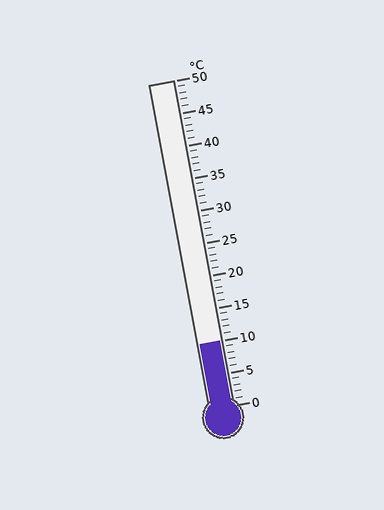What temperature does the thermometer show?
The thermometer shows approximately 10°C.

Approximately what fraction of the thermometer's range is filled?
The thermometer is filled to approximately 20% of its range.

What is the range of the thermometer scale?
The thermometer scale ranges from 0°C to 50°C.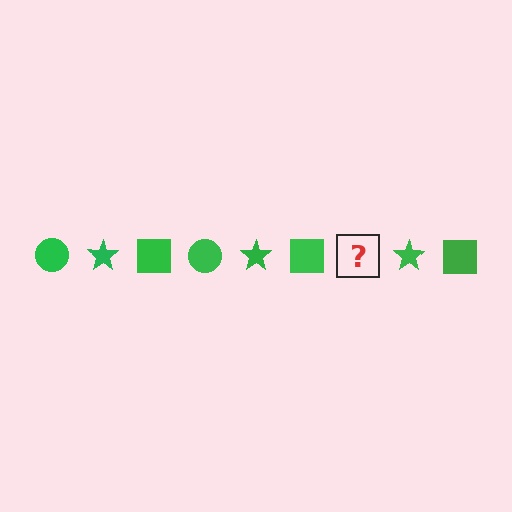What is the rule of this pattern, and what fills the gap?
The rule is that the pattern cycles through circle, star, square shapes in green. The gap should be filled with a green circle.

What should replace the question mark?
The question mark should be replaced with a green circle.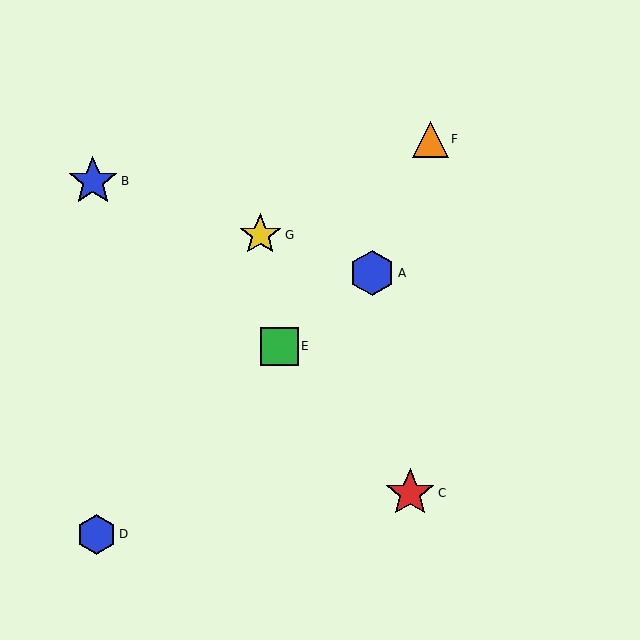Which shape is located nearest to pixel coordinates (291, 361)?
The green square (labeled E) at (279, 346) is nearest to that location.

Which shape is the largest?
The blue star (labeled B) is the largest.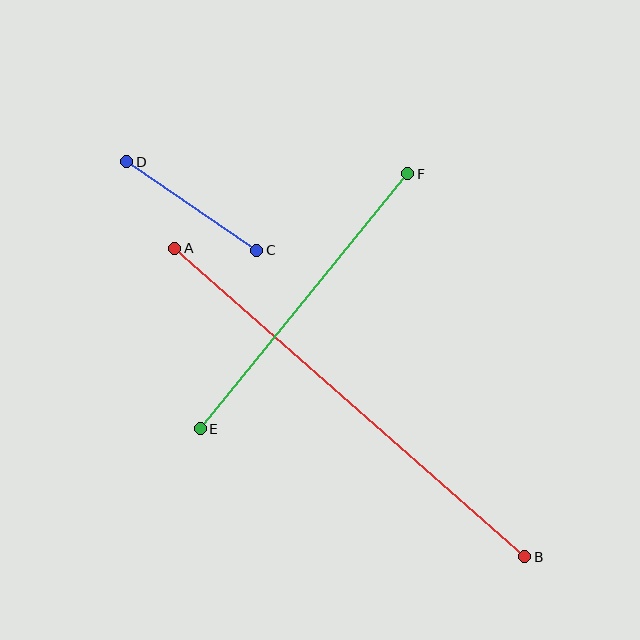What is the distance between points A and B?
The distance is approximately 466 pixels.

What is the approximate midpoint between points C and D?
The midpoint is at approximately (192, 206) pixels.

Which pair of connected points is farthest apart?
Points A and B are farthest apart.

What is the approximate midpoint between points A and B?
The midpoint is at approximately (350, 402) pixels.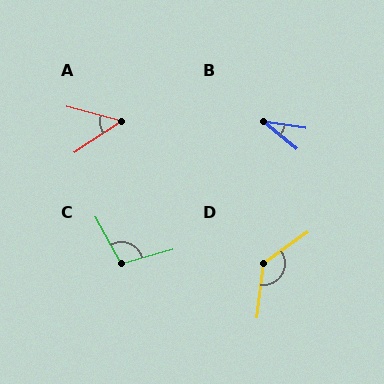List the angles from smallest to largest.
B (31°), A (48°), C (103°), D (133°).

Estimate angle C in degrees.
Approximately 103 degrees.